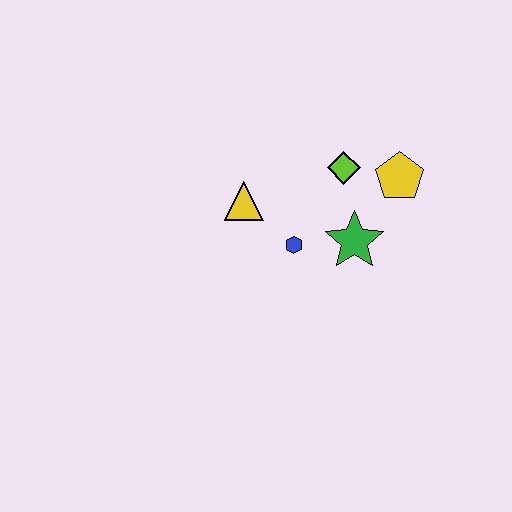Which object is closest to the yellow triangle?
The blue hexagon is closest to the yellow triangle.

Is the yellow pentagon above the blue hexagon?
Yes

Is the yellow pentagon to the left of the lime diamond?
No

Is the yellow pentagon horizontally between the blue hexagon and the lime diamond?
No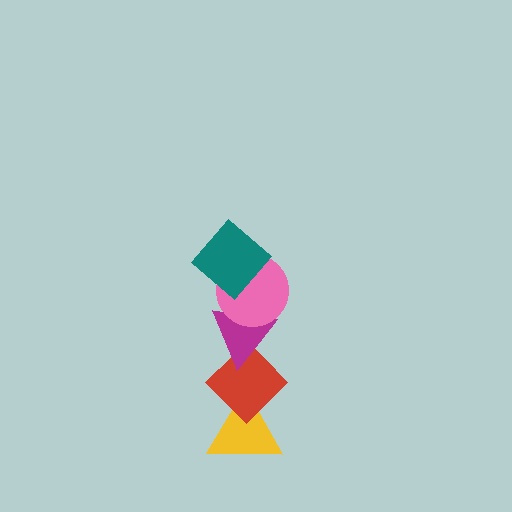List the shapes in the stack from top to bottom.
From top to bottom: the teal diamond, the pink circle, the magenta triangle, the red diamond, the yellow triangle.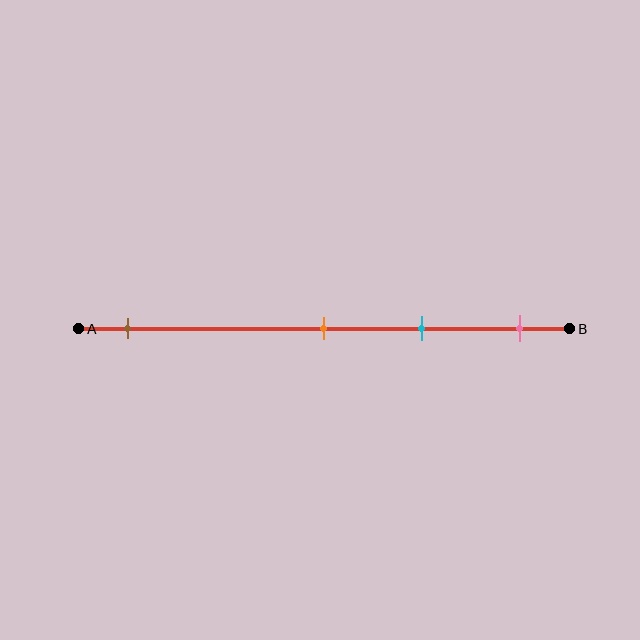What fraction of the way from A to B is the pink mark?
The pink mark is approximately 90% (0.9) of the way from A to B.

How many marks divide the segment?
There are 4 marks dividing the segment.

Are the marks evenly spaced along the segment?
No, the marks are not evenly spaced.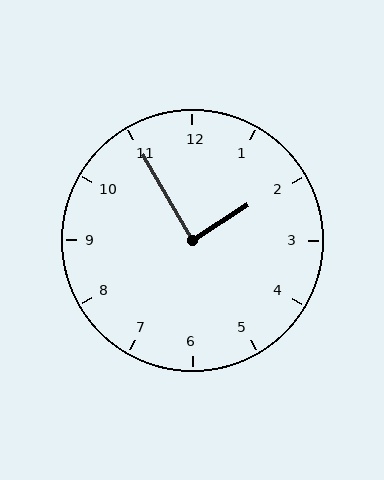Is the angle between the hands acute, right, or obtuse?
It is right.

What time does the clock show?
1:55.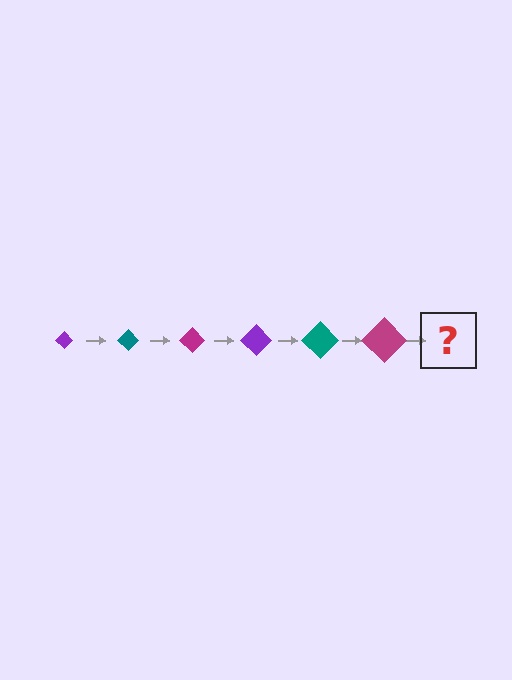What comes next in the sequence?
The next element should be a purple diamond, larger than the previous one.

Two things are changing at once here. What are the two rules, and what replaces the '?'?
The two rules are that the diamond grows larger each step and the color cycles through purple, teal, and magenta. The '?' should be a purple diamond, larger than the previous one.